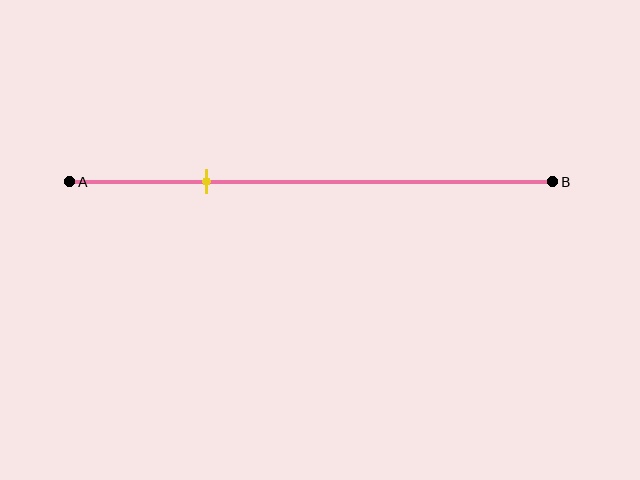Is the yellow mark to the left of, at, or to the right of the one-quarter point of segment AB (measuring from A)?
The yellow mark is to the right of the one-quarter point of segment AB.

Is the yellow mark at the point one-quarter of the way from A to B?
No, the mark is at about 30% from A, not at the 25% one-quarter point.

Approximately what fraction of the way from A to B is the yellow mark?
The yellow mark is approximately 30% of the way from A to B.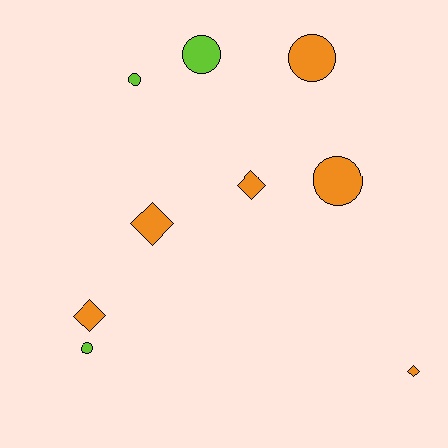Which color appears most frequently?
Orange, with 6 objects.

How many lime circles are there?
There are 3 lime circles.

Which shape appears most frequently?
Circle, with 5 objects.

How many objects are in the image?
There are 9 objects.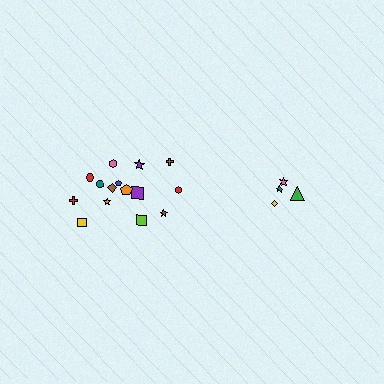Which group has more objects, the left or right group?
The left group.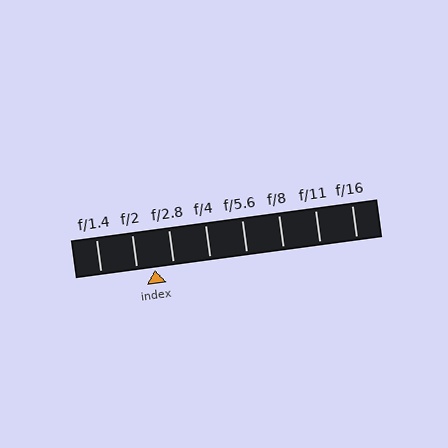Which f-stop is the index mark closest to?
The index mark is closest to f/2.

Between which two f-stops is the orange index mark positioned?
The index mark is between f/2 and f/2.8.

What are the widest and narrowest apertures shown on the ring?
The widest aperture shown is f/1.4 and the narrowest is f/16.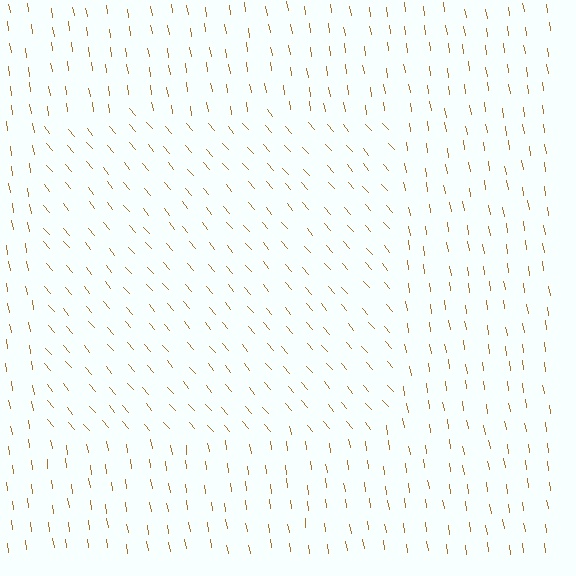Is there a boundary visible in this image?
Yes, there is a texture boundary formed by a change in line orientation.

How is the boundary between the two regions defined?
The boundary is defined purely by a change in line orientation (approximately 32 degrees difference). All lines are the same color and thickness.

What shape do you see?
I see a rectangle.